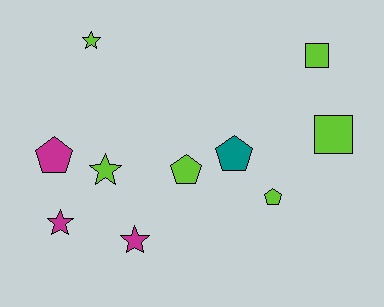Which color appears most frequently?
Lime, with 6 objects.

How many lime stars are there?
There are 2 lime stars.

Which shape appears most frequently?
Star, with 4 objects.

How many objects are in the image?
There are 10 objects.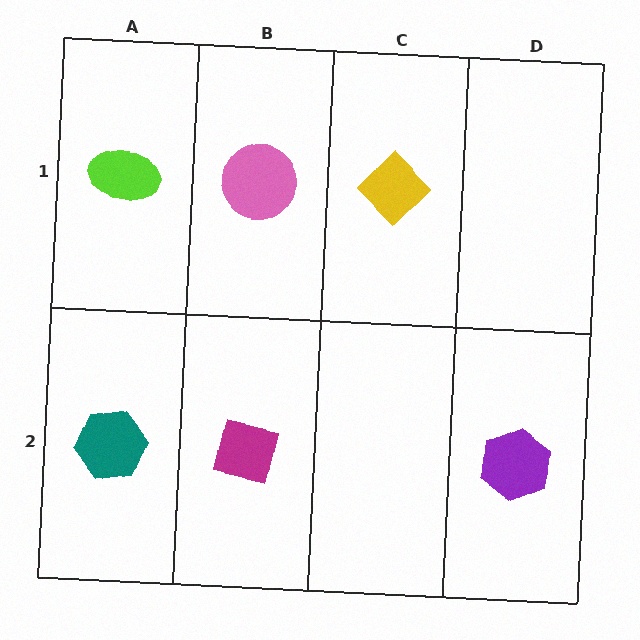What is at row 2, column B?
A magenta square.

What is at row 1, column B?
A pink circle.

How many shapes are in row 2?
3 shapes.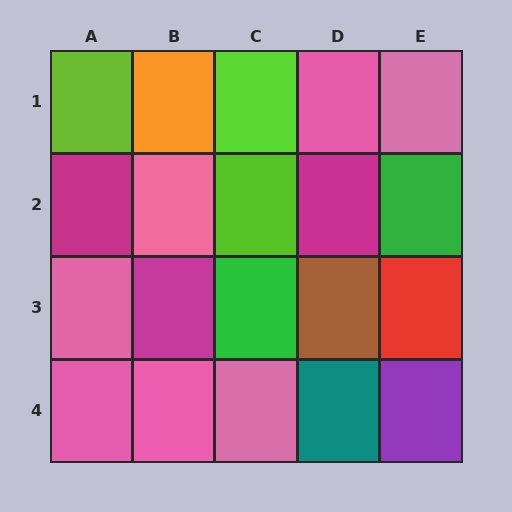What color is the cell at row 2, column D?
Magenta.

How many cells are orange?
1 cell is orange.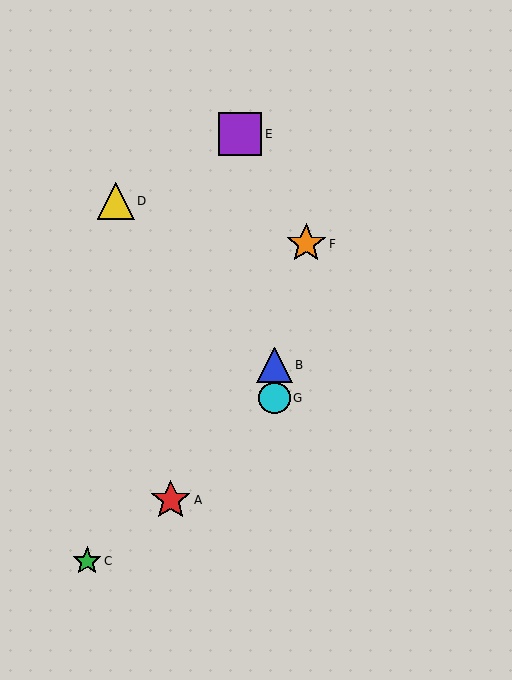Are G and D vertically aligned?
No, G is at x≈274 and D is at x≈116.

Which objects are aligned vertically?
Objects B, G are aligned vertically.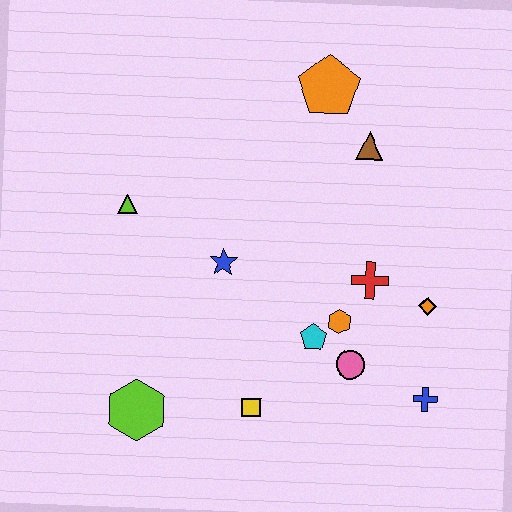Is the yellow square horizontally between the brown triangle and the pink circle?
No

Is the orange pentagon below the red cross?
No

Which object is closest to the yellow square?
The cyan pentagon is closest to the yellow square.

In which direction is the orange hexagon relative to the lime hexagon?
The orange hexagon is to the right of the lime hexagon.